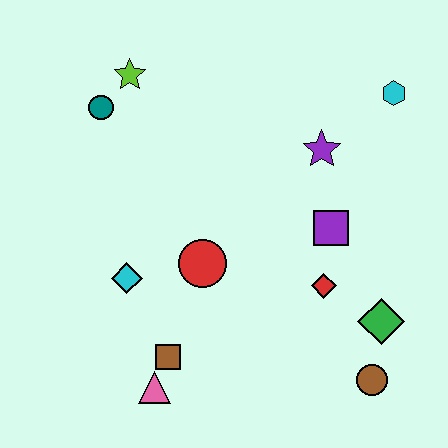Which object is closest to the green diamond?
The brown circle is closest to the green diamond.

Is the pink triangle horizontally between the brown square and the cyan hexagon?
No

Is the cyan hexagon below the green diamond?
No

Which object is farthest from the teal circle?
The brown circle is farthest from the teal circle.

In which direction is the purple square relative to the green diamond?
The purple square is above the green diamond.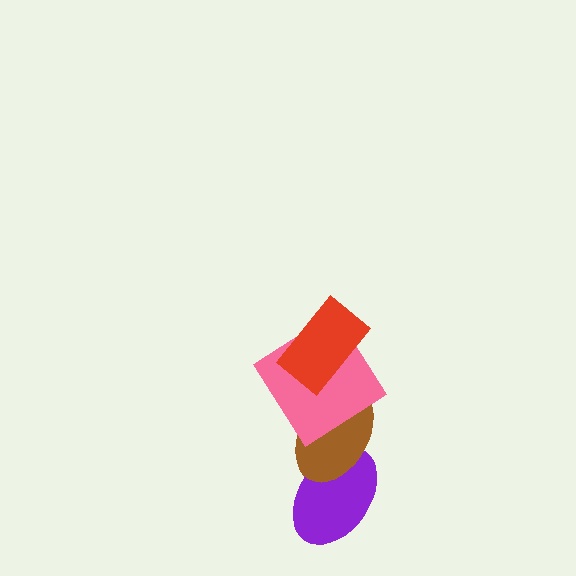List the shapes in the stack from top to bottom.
From top to bottom: the red rectangle, the pink diamond, the brown ellipse, the purple ellipse.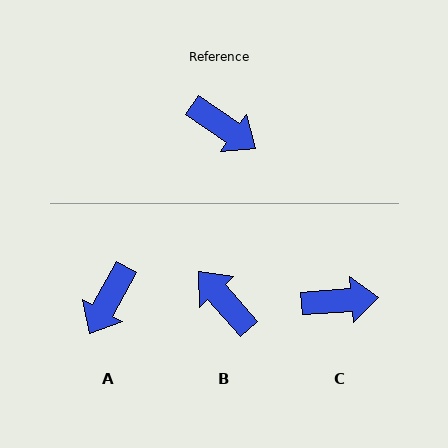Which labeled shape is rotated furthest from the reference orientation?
B, about 165 degrees away.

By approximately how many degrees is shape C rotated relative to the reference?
Approximately 39 degrees counter-clockwise.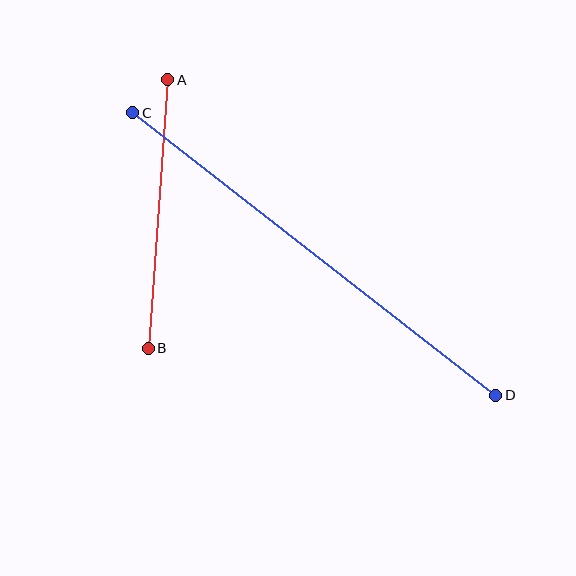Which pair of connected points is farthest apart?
Points C and D are farthest apart.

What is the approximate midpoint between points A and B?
The midpoint is at approximately (158, 214) pixels.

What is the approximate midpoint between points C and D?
The midpoint is at approximately (314, 254) pixels.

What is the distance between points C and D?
The distance is approximately 460 pixels.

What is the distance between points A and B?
The distance is approximately 269 pixels.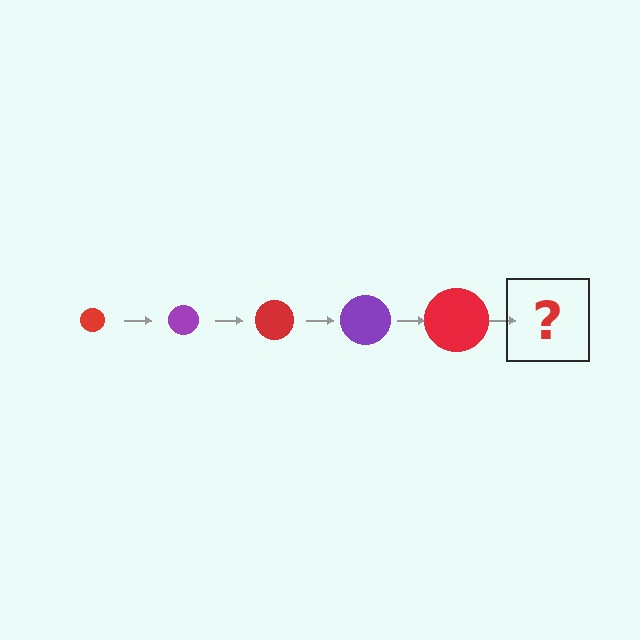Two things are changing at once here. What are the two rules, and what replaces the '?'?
The two rules are that the circle grows larger each step and the color cycles through red and purple. The '?' should be a purple circle, larger than the previous one.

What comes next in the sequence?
The next element should be a purple circle, larger than the previous one.